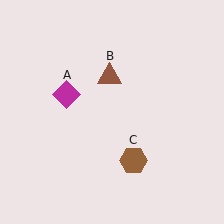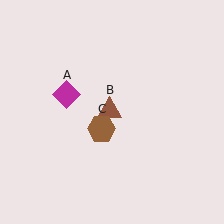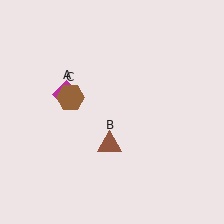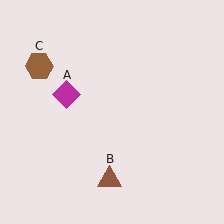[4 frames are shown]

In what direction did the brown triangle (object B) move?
The brown triangle (object B) moved down.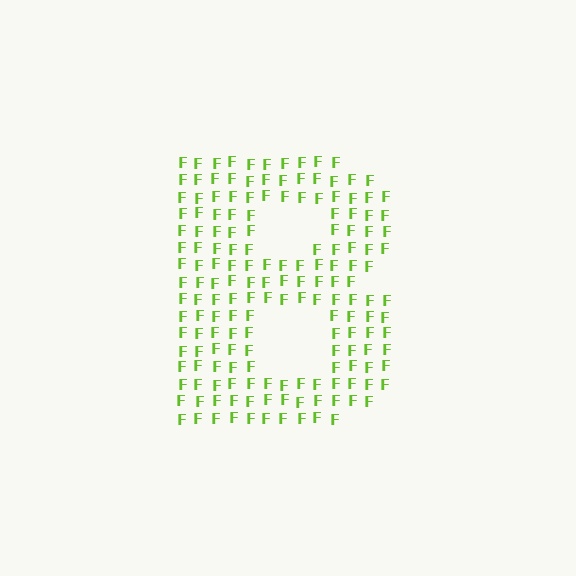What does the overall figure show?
The overall figure shows the letter B.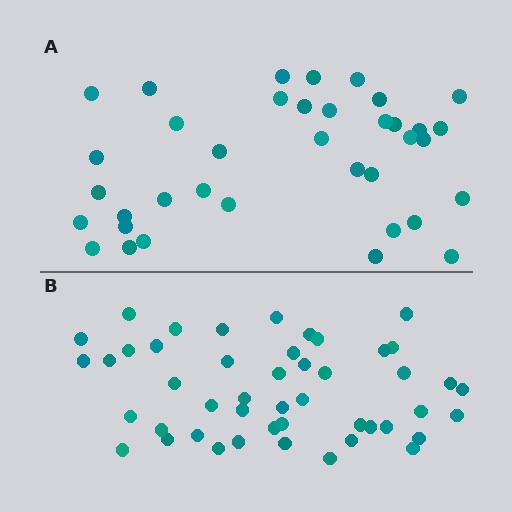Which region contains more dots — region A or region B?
Region B (the bottom region) has more dots.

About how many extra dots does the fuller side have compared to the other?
Region B has roughly 10 or so more dots than region A.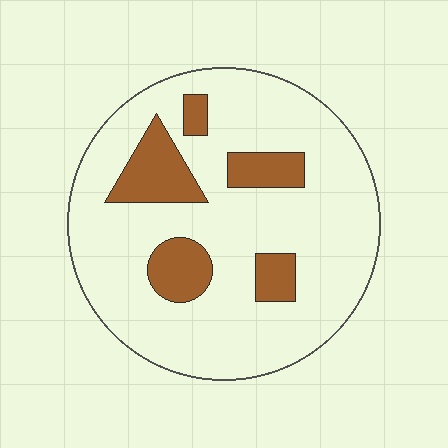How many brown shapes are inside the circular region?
5.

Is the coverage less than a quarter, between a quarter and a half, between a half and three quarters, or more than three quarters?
Less than a quarter.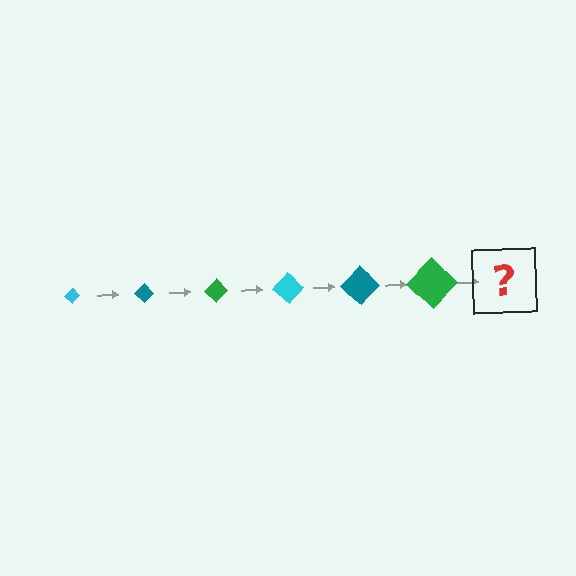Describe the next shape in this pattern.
It should be a cyan diamond, larger than the previous one.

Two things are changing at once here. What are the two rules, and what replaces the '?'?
The two rules are that the diamond grows larger each step and the color cycles through cyan, teal, and green. The '?' should be a cyan diamond, larger than the previous one.